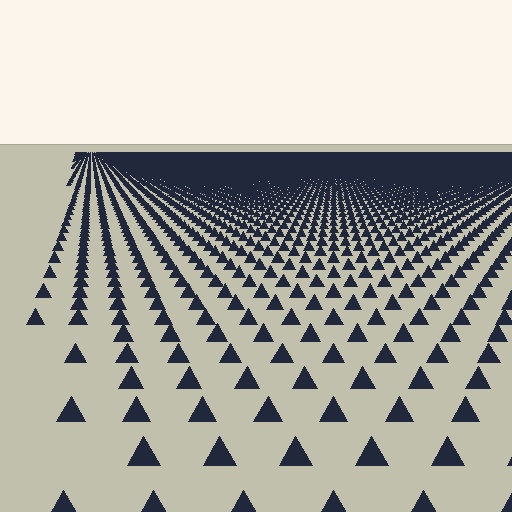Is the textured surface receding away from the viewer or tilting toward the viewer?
The surface is receding away from the viewer. Texture elements get smaller and denser toward the top.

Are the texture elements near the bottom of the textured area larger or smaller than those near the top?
Larger. Near the bottom, elements are closer to the viewer and appear at a bigger on-screen size.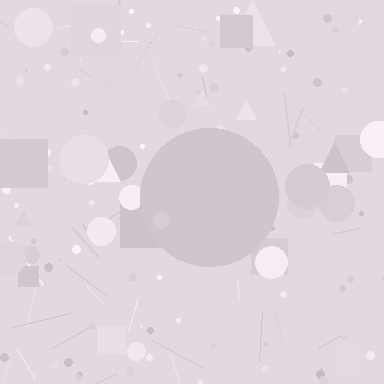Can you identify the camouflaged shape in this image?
The camouflaged shape is a circle.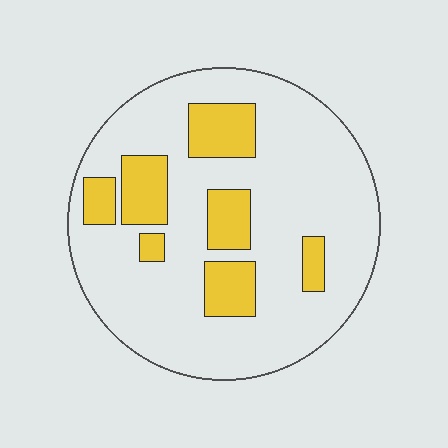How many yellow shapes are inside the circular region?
7.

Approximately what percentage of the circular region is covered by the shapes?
Approximately 20%.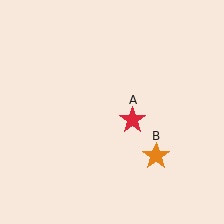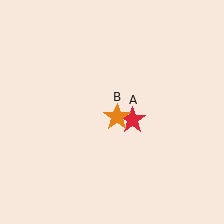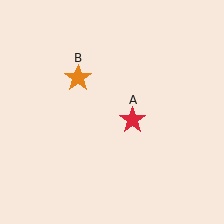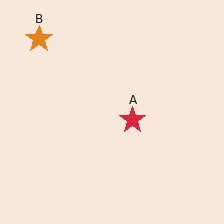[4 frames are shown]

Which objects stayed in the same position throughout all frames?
Red star (object A) remained stationary.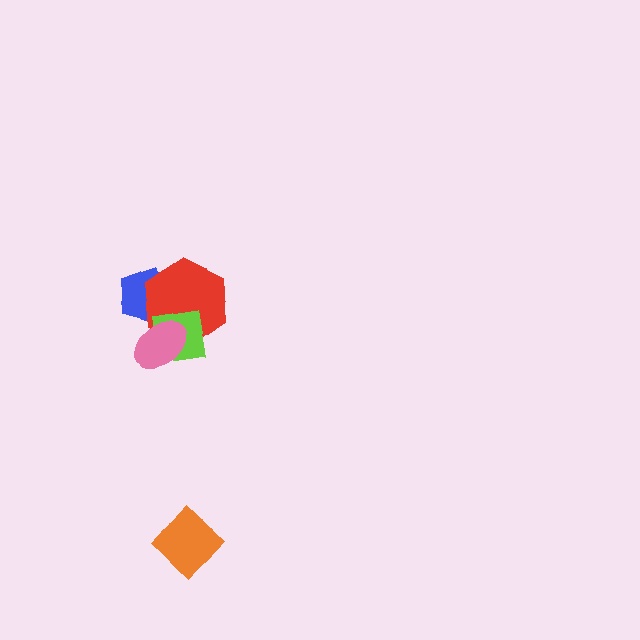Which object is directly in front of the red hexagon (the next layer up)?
The lime square is directly in front of the red hexagon.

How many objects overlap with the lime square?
3 objects overlap with the lime square.